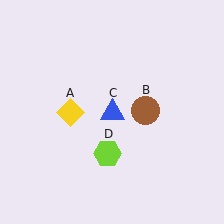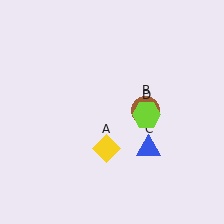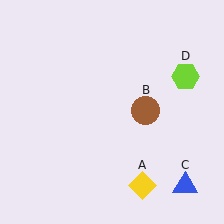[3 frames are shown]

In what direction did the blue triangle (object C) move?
The blue triangle (object C) moved down and to the right.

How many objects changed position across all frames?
3 objects changed position: yellow diamond (object A), blue triangle (object C), lime hexagon (object D).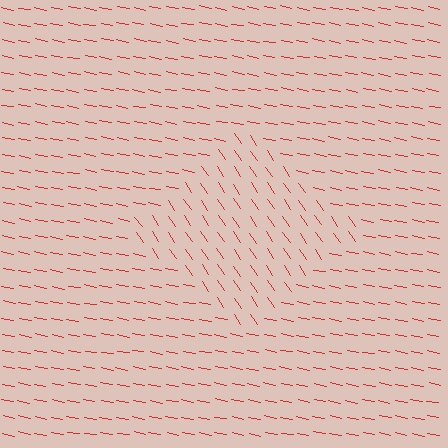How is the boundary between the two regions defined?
The boundary is defined purely by a change in line orientation (approximately 45 degrees difference). All lines are the same color and thickness.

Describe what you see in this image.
The image is filled with small red line segments. A diamond region in the image has lines oriented differently from the surrounding lines, creating a visible texture boundary.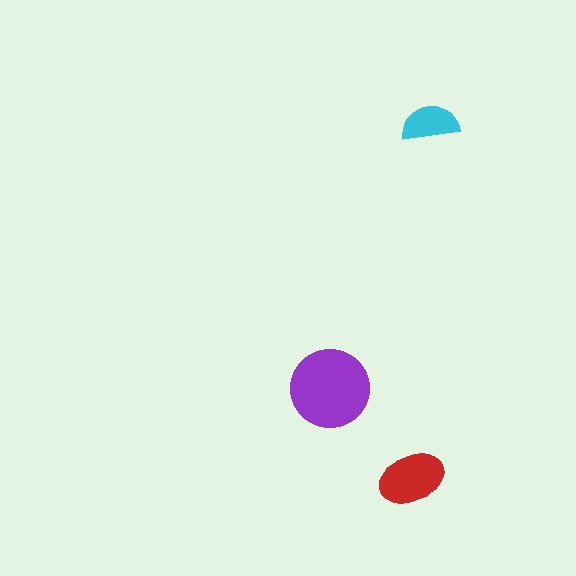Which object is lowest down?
The red ellipse is bottommost.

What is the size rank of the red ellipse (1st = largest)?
2nd.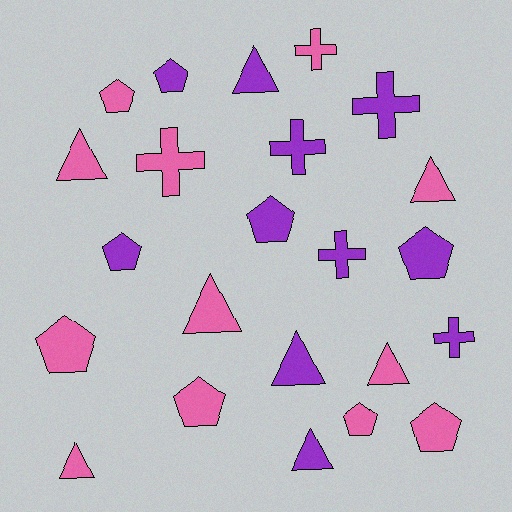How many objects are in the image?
There are 23 objects.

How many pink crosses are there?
There are 2 pink crosses.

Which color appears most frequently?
Pink, with 12 objects.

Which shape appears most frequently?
Pentagon, with 9 objects.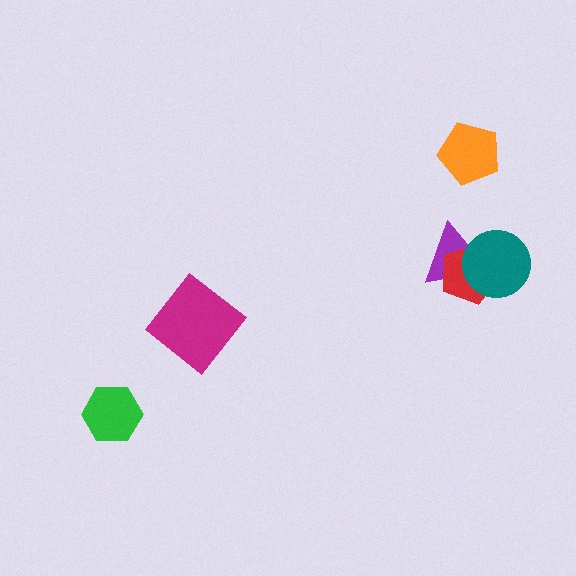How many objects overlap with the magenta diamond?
0 objects overlap with the magenta diamond.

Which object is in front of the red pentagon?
The teal circle is in front of the red pentagon.